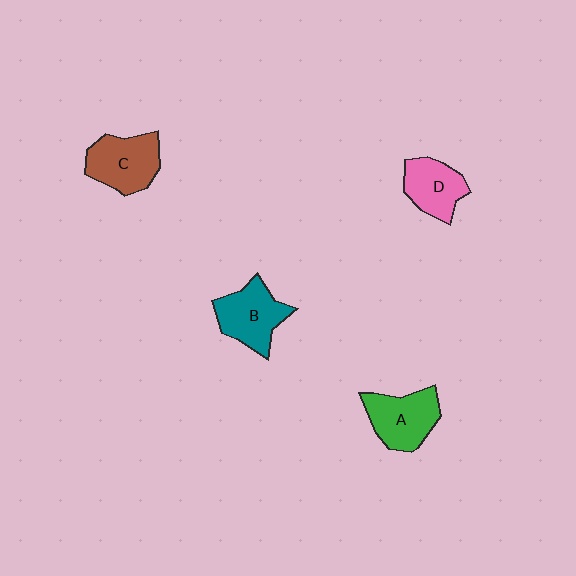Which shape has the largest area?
Shape C (brown).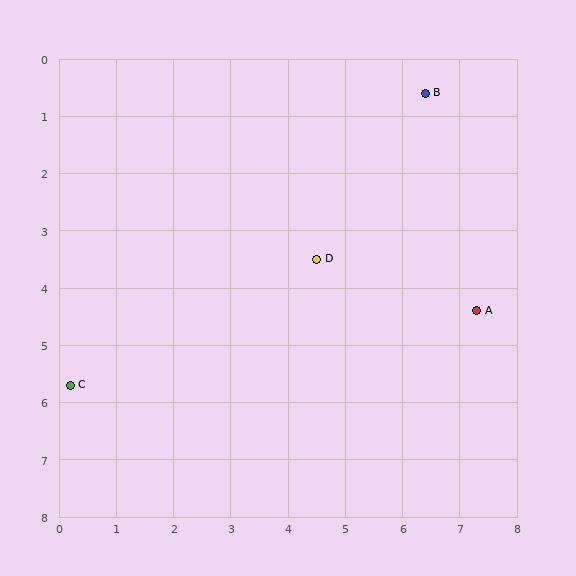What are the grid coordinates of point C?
Point C is at approximately (0.2, 5.7).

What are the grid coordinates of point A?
Point A is at approximately (7.3, 4.4).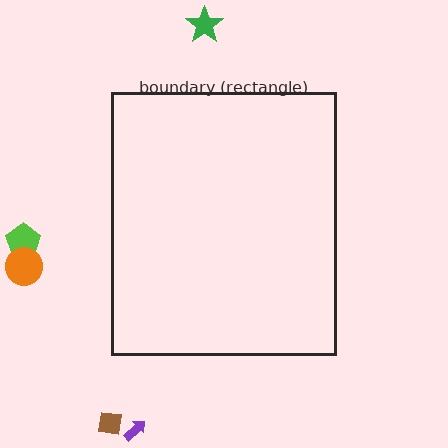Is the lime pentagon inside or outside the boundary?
Outside.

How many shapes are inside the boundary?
0 inside, 5 outside.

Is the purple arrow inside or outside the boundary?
Outside.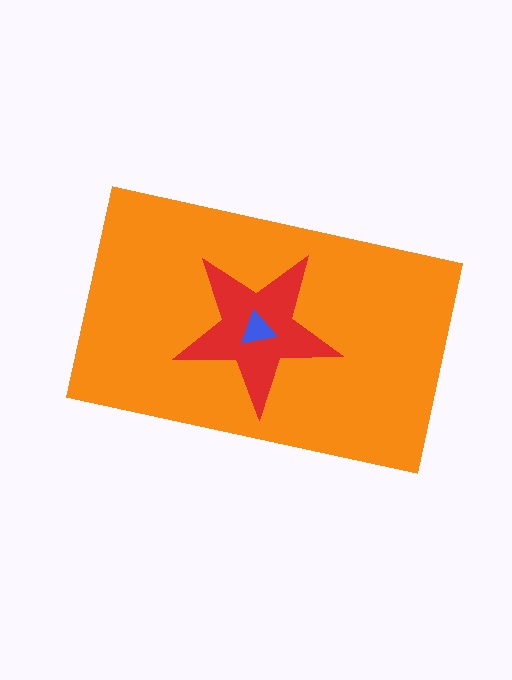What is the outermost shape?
The orange rectangle.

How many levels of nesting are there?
3.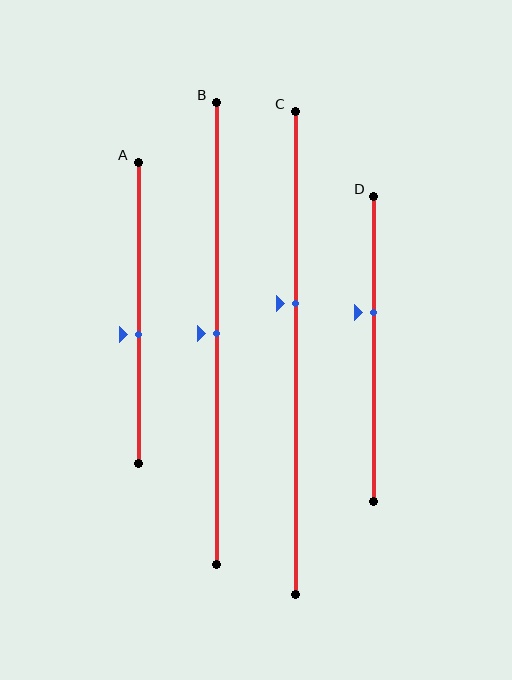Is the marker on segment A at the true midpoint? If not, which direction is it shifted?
No, the marker on segment A is shifted downward by about 7% of the segment length.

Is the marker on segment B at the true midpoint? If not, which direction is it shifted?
Yes, the marker on segment B is at the true midpoint.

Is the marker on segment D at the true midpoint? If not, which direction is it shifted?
No, the marker on segment D is shifted upward by about 12% of the segment length.